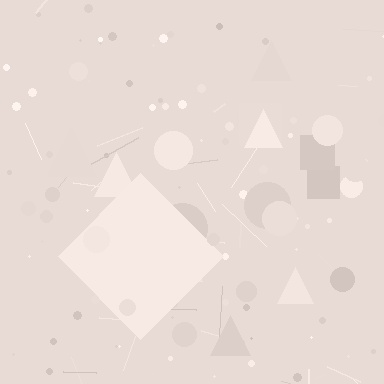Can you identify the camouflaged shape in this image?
The camouflaged shape is a diamond.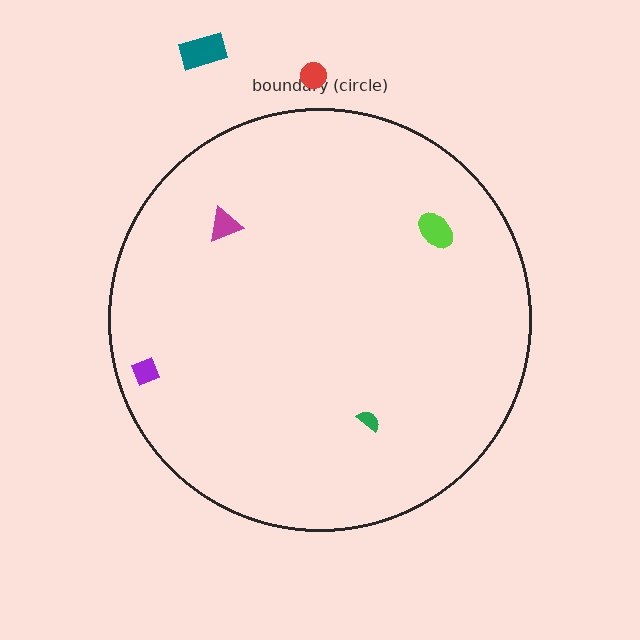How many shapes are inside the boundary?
4 inside, 2 outside.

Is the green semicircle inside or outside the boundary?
Inside.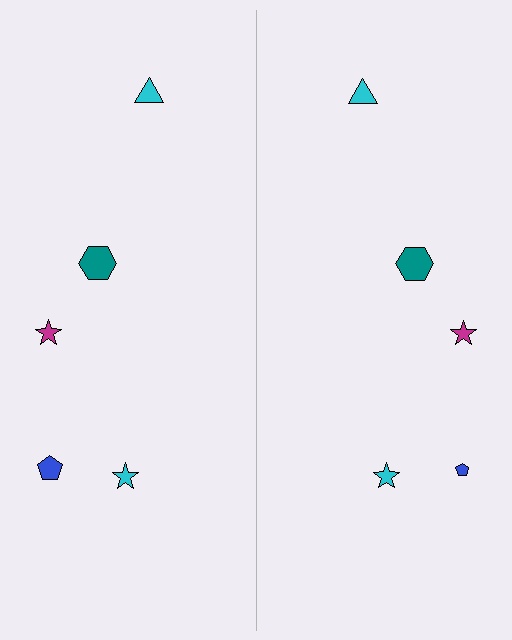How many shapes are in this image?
There are 10 shapes in this image.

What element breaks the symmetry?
The blue pentagon on the right side has a different size than its mirror counterpart.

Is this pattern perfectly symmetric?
No, the pattern is not perfectly symmetric. The blue pentagon on the right side has a different size than its mirror counterpart.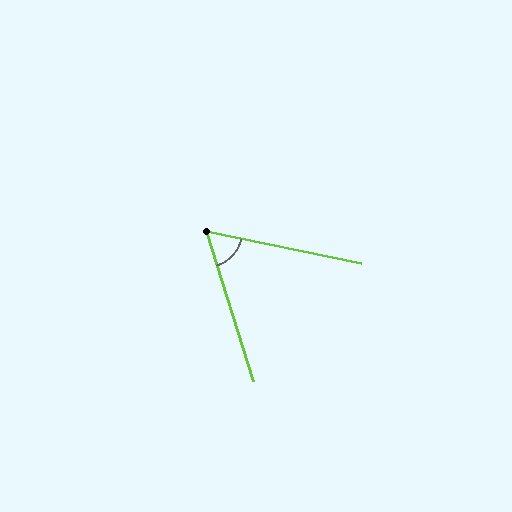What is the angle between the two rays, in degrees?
Approximately 61 degrees.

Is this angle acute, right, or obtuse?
It is acute.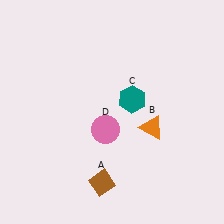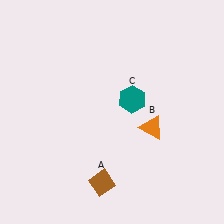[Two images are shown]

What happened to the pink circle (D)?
The pink circle (D) was removed in Image 2. It was in the bottom-left area of Image 1.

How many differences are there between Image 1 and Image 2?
There is 1 difference between the two images.